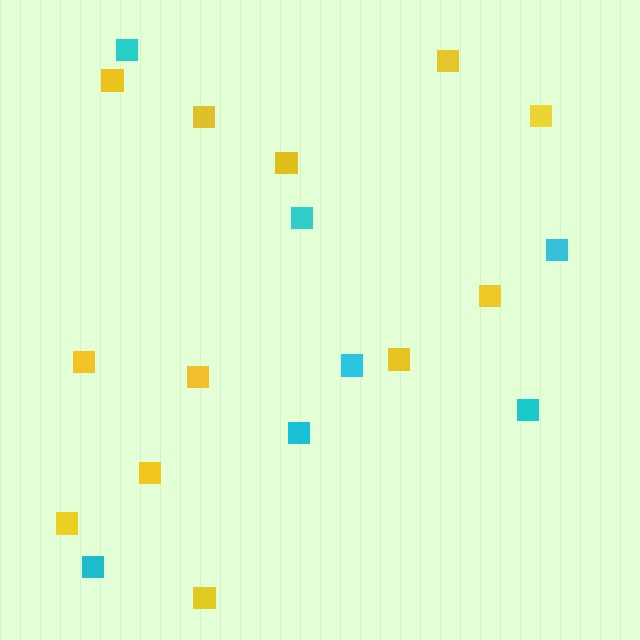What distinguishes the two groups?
There are 2 groups: one group of yellow squares (12) and one group of cyan squares (7).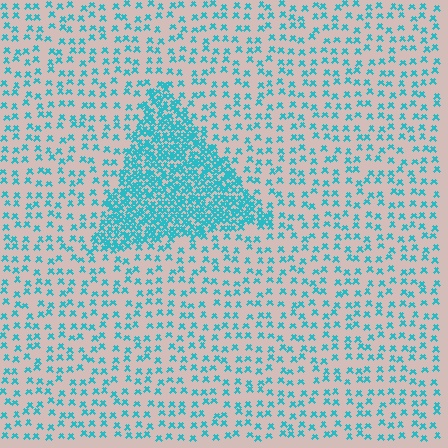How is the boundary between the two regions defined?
The boundary is defined by a change in element density (approximately 3.1x ratio). All elements are the same color, size, and shape.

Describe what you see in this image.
The image contains small cyan elements arranged at two different densities. A triangle-shaped region is visible where the elements are more densely packed than the surrounding area.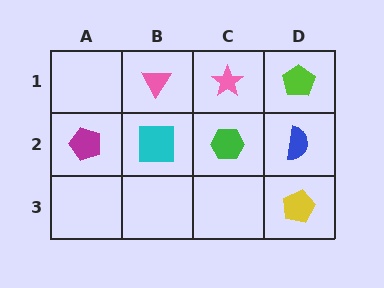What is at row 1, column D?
A lime pentagon.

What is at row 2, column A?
A magenta pentagon.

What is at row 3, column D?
A yellow pentagon.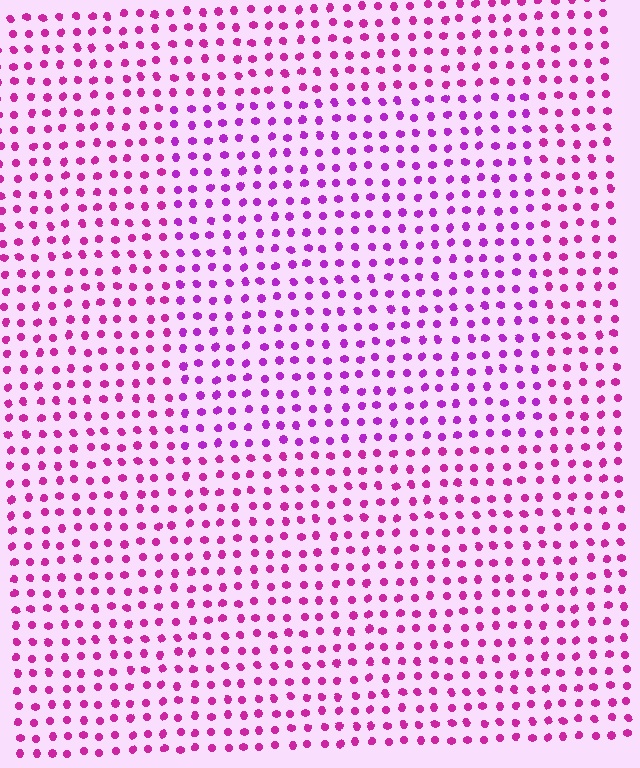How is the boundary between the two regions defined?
The boundary is defined purely by a slight shift in hue (about 24 degrees). Spacing, size, and orientation are identical on both sides.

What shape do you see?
I see a rectangle.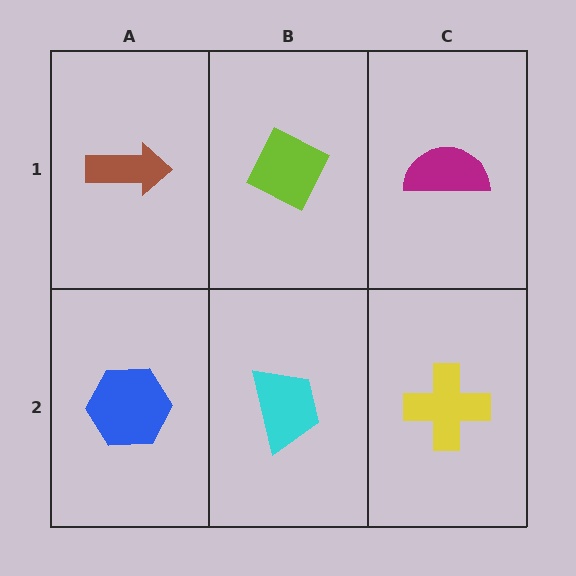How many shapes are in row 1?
3 shapes.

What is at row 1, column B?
A lime diamond.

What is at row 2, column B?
A cyan trapezoid.